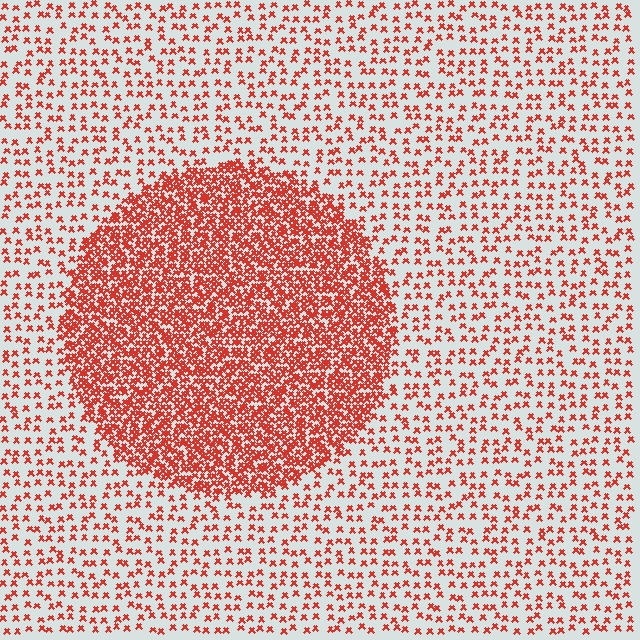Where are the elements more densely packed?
The elements are more densely packed inside the circle boundary.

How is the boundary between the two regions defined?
The boundary is defined by a change in element density (approximately 3.0x ratio). All elements are the same color, size, and shape.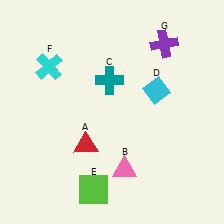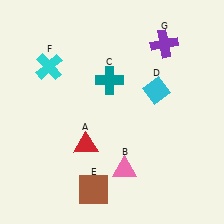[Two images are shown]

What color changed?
The square (E) changed from lime in Image 1 to brown in Image 2.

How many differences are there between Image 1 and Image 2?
There is 1 difference between the two images.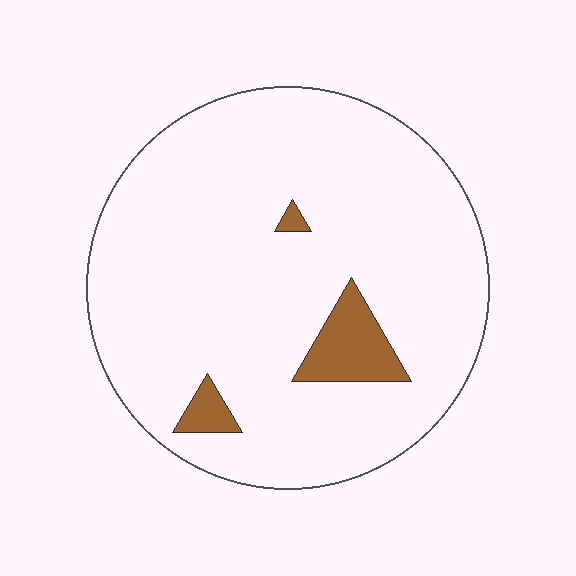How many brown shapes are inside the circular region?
3.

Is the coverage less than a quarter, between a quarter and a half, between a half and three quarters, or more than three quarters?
Less than a quarter.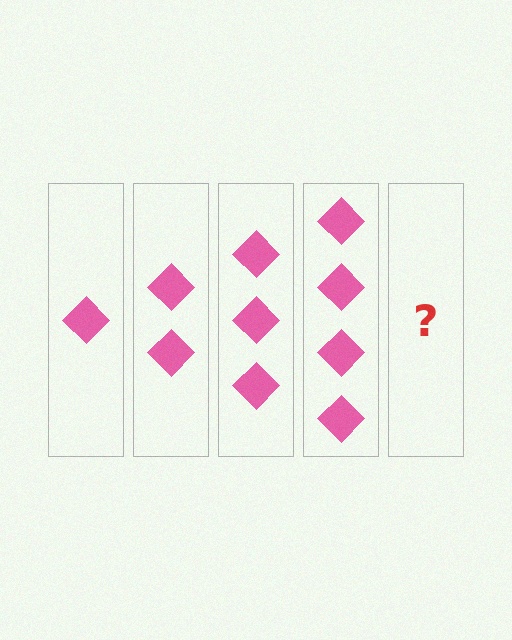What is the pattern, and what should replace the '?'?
The pattern is that each step adds one more diamond. The '?' should be 5 diamonds.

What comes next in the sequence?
The next element should be 5 diamonds.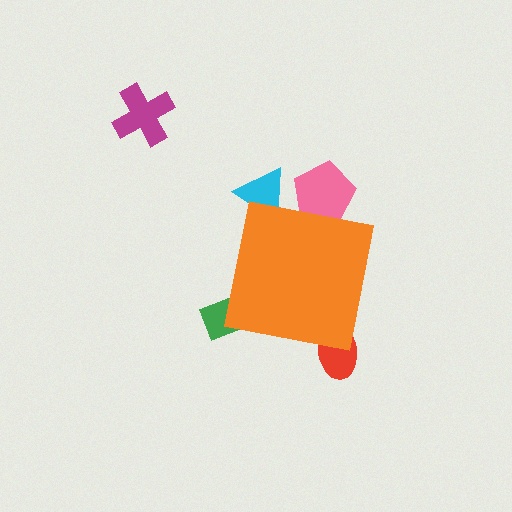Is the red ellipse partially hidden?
Yes, the red ellipse is partially hidden behind the orange square.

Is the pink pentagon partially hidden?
Yes, the pink pentagon is partially hidden behind the orange square.